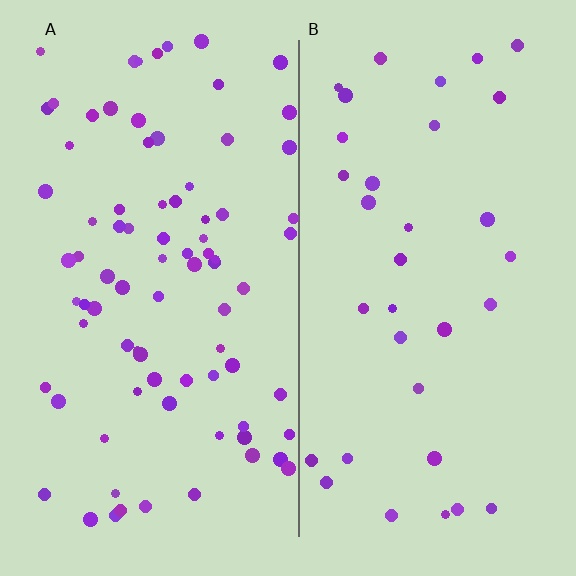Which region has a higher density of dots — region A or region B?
A (the left).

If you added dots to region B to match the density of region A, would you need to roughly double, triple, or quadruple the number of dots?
Approximately double.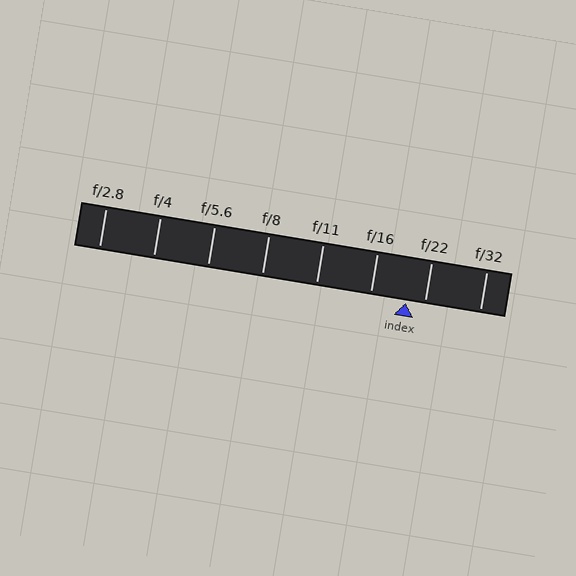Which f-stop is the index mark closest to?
The index mark is closest to f/22.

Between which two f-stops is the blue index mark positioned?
The index mark is between f/16 and f/22.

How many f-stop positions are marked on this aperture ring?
There are 8 f-stop positions marked.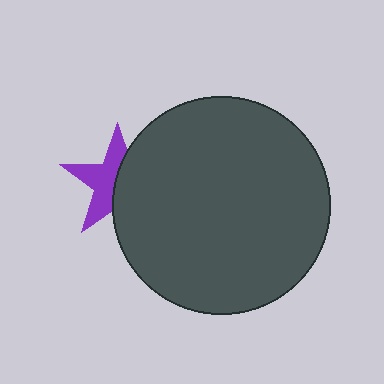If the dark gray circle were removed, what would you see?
You would see the complete purple star.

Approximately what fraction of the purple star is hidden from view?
Roughly 48% of the purple star is hidden behind the dark gray circle.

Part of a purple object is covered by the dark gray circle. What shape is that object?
It is a star.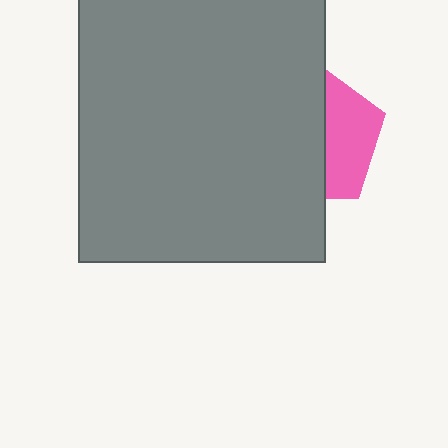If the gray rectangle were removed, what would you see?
You would see the complete pink pentagon.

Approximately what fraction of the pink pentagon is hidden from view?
Roughly 62% of the pink pentagon is hidden behind the gray rectangle.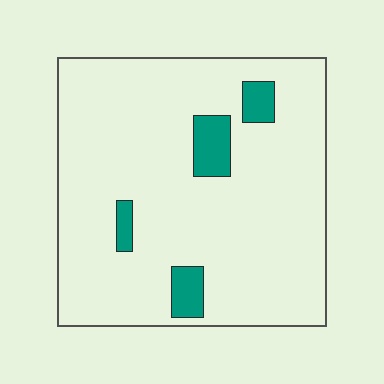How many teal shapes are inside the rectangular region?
4.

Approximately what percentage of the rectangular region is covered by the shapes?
Approximately 10%.